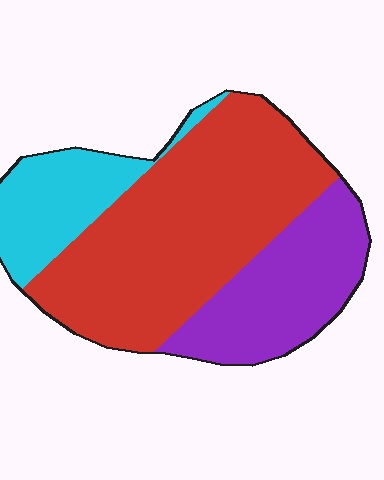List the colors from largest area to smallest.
From largest to smallest: red, purple, cyan.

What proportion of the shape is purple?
Purple covers 27% of the shape.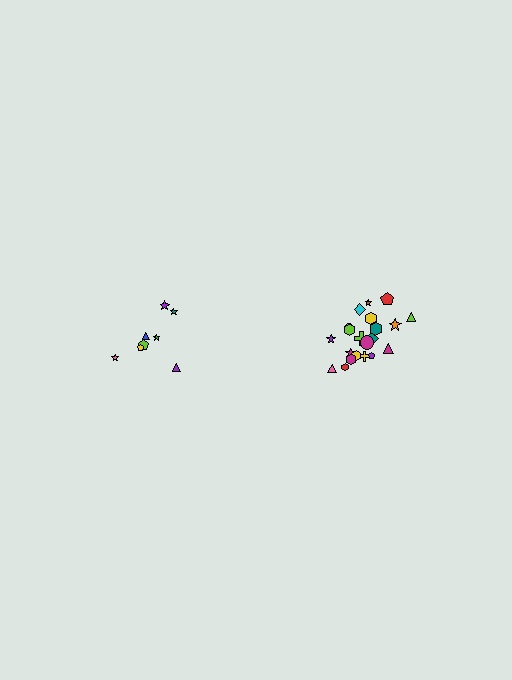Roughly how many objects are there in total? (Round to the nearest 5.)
Roughly 30 objects in total.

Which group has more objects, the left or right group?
The right group.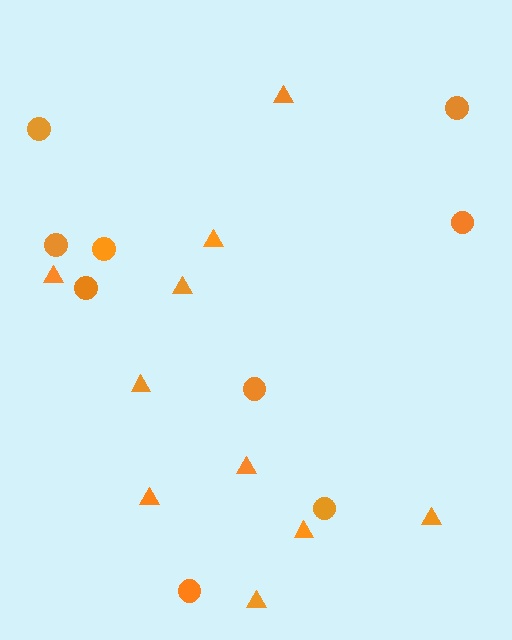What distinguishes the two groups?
There are 2 groups: one group of triangles (10) and one group of circles (9).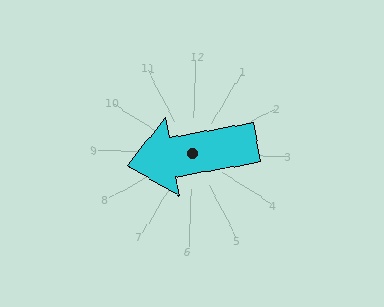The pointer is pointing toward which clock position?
Roughly 9 o'clock.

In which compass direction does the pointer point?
West.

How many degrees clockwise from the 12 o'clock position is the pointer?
Approximately 258 degrees.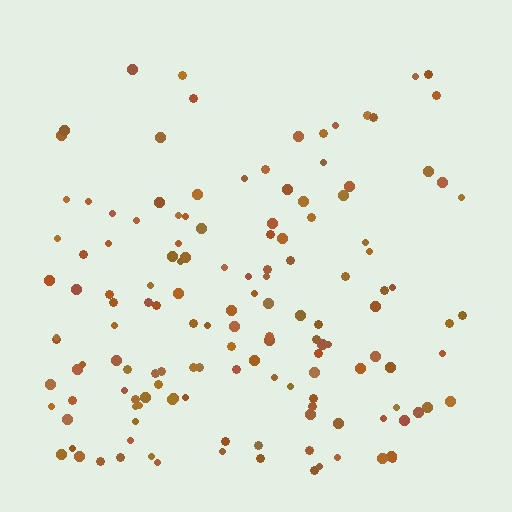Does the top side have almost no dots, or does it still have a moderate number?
Still a moderate number, just noticeably fewer than the bottom.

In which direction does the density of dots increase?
From top to bottom, with the bottom side densest.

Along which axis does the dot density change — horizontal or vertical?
Vertical.